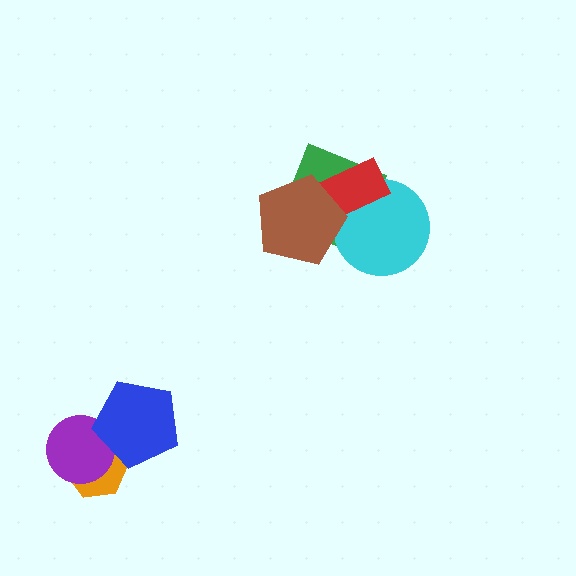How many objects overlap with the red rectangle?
3 objects overlap with the red rectangle.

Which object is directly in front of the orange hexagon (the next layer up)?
The purple circle is directly in front of the orange hexagon.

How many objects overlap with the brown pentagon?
3 objects overlap with the brown pentagon.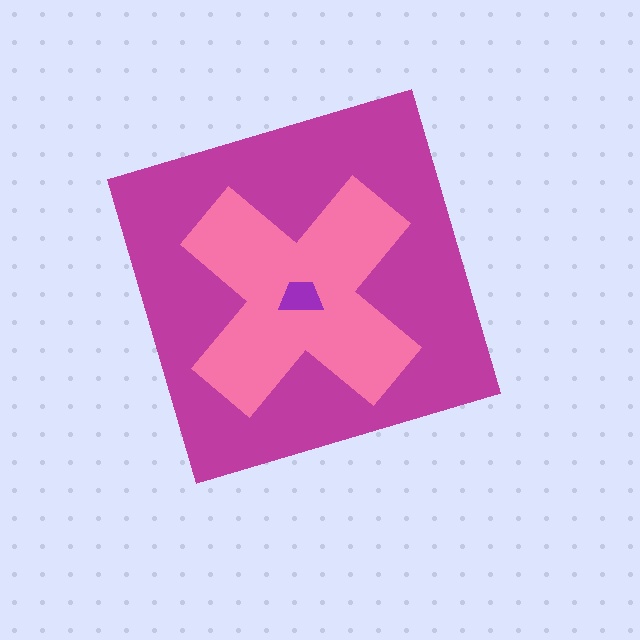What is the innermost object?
The purple trapezoid.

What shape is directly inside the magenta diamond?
The pink cross.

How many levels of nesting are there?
3.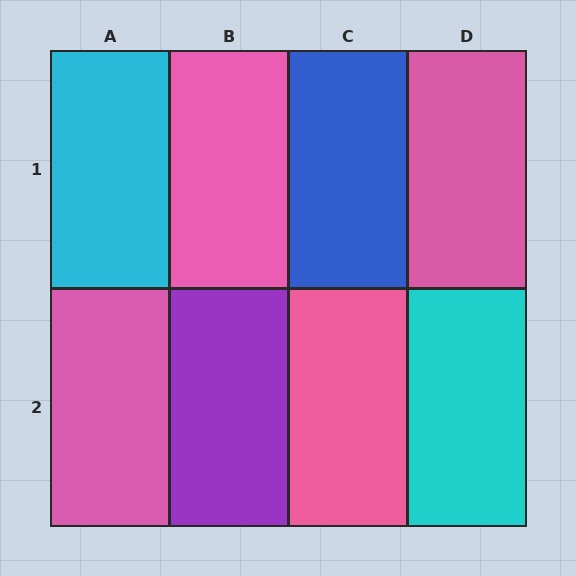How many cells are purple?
1 cell is purple.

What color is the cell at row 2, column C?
Pink.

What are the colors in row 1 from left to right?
Cyan, pink, blue, pink.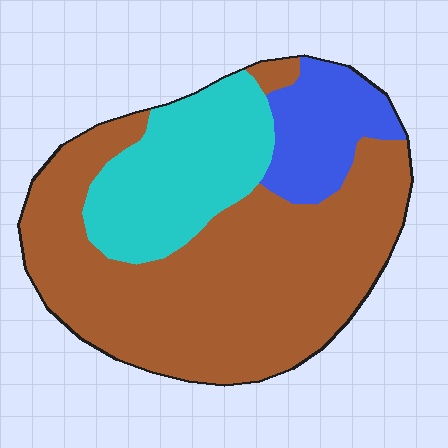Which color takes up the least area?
Blue, at roughly 15%.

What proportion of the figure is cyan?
Cyan takes up about one quarter (1/4) of the figure.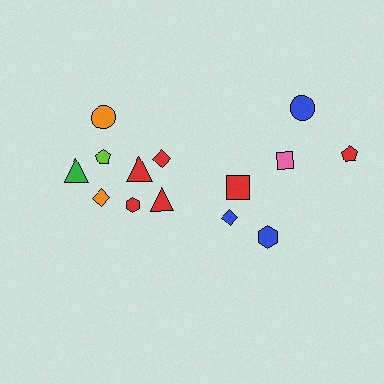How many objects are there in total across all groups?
There are 14 objects.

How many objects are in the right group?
There are 6 objects.